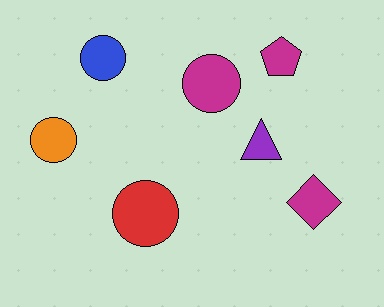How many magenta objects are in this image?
There are 3 magenta objects.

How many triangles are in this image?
There is 1 triangle.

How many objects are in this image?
There are 7 objects.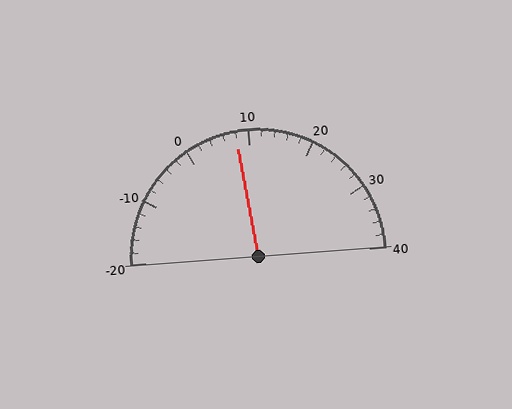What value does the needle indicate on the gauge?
The needle indicates approximately 8.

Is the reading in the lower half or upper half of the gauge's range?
The reading is in the lower half of the range (-20 to 40).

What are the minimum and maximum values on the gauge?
The gauge ranges from -20 to 40.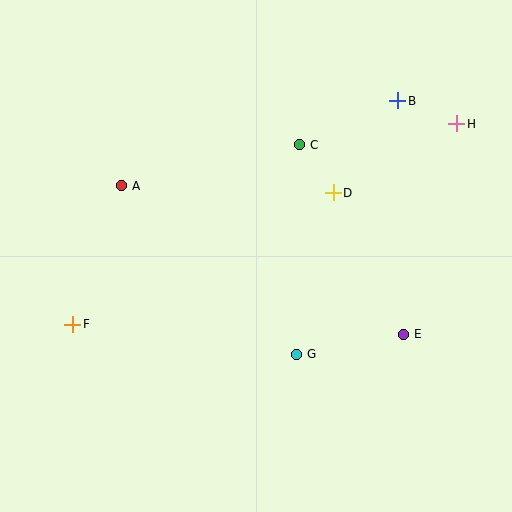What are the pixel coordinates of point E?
Point E is at (404, 334).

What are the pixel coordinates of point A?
Point A is at (122, 186).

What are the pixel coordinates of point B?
Point B is at (398, 101).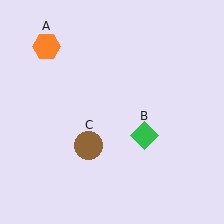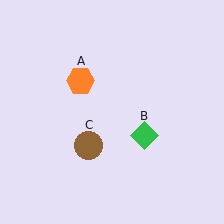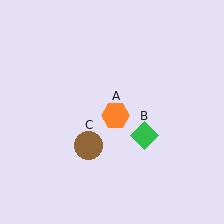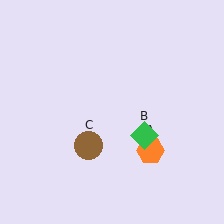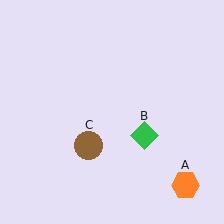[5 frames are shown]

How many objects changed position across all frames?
1 object changed position: orange hexagon (object A).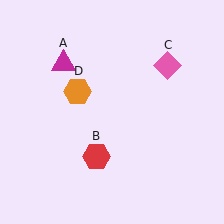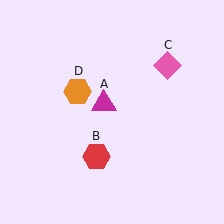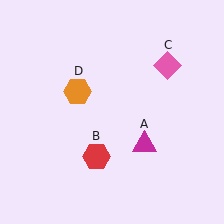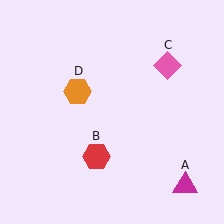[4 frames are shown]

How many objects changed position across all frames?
1 object changed position: magenta triangle (object A).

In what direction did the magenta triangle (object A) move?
The magenta triangle (object A) moved down and to the right.